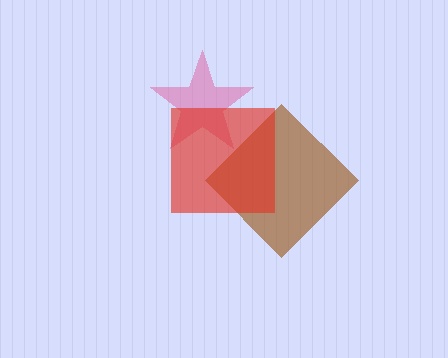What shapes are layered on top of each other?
The layered shapes are: a pink star, a brown diamond, a red square.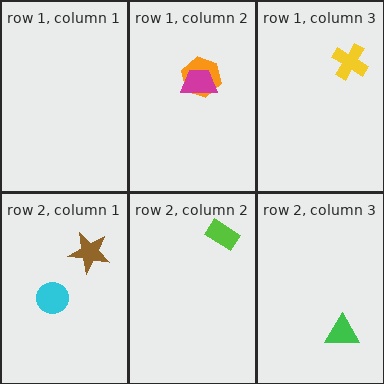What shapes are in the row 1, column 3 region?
The yellow cross.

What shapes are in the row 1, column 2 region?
The orange hexagon, the magenta trapezoid.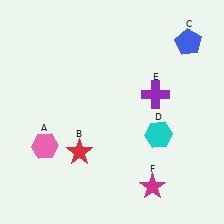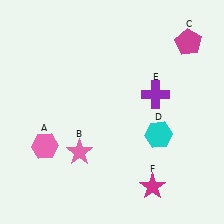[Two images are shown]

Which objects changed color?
B changed from red to pink. C changed from blue to magenta.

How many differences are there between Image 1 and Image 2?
There are 2 differences between the two images.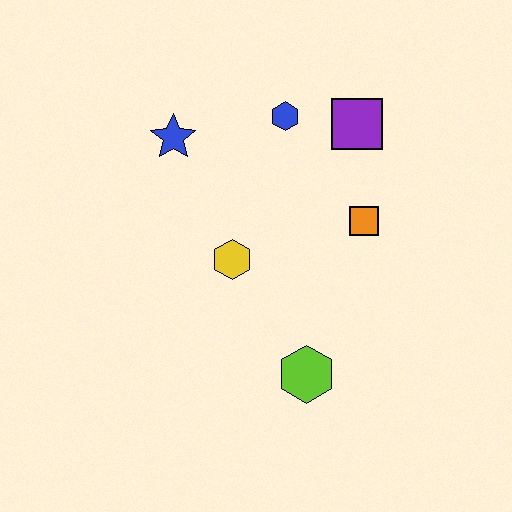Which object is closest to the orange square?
The purple square is closest to the orange square.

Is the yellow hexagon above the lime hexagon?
Yes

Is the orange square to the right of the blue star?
Yes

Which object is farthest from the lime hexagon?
The blue star is farthest from the lime hexagon.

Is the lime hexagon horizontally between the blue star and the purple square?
Yes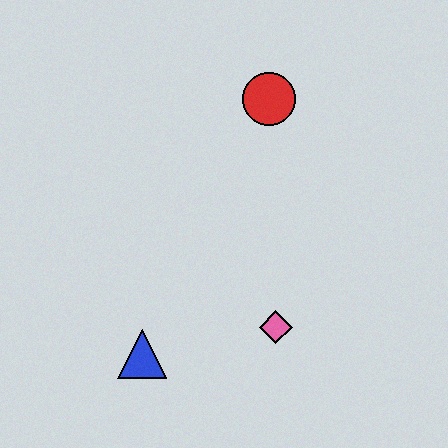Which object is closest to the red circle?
The pink diamond is closest to the red circle.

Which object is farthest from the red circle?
The blue triangle is farthest from the red circle.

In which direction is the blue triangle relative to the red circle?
The blue triangle is below the red circle.